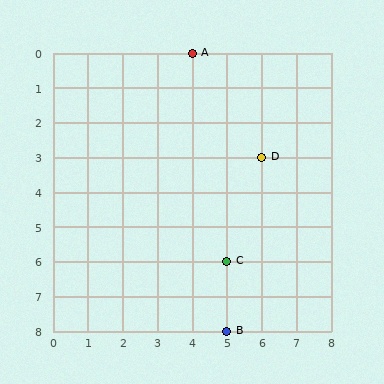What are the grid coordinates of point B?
Point B is at grid coordinates (5, 8).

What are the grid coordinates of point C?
Point C is at grid coordinates (5, 6).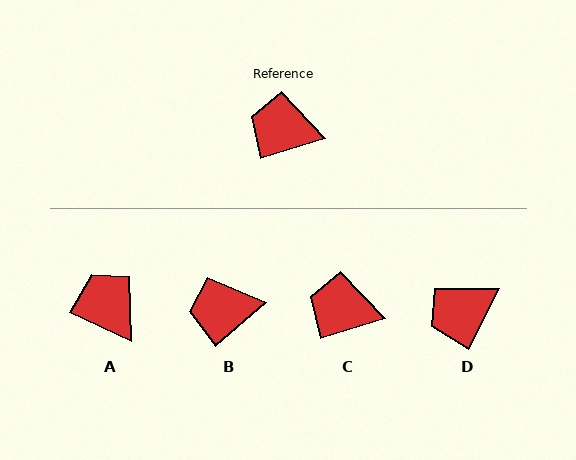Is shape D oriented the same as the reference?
No, it is off by about 46 degrees.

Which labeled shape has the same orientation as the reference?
C.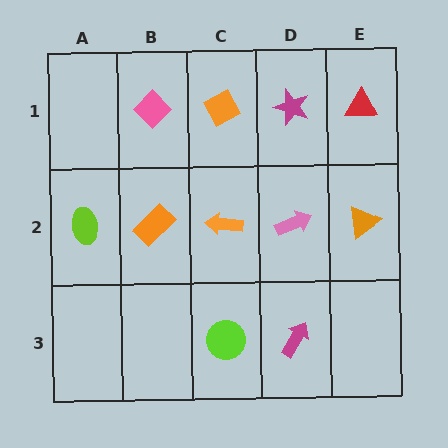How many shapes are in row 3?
2 shapes.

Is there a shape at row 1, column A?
No, that cell is empty.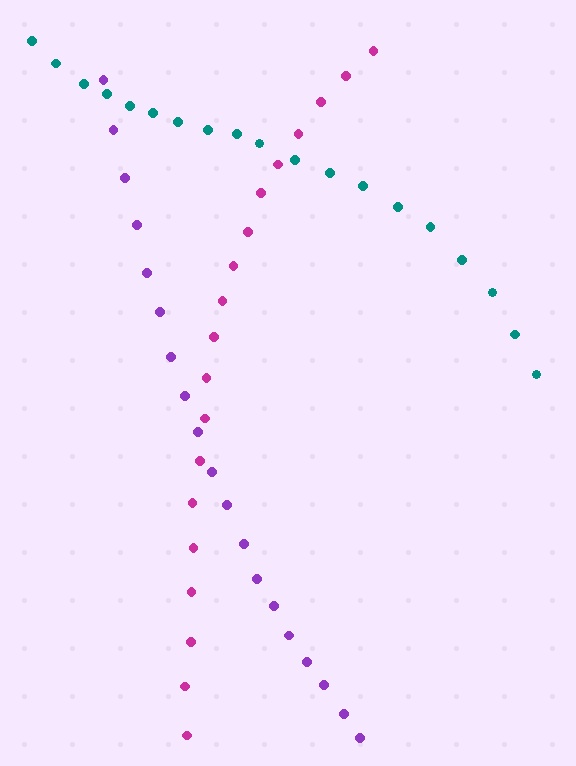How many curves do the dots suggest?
There are 3 distinct paths.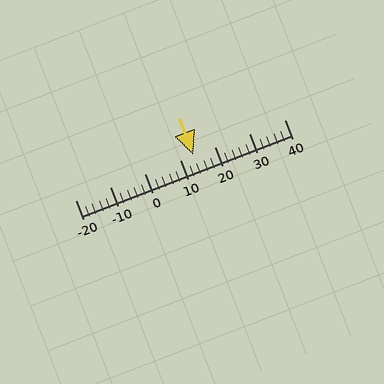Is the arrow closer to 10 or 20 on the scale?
The arrow is closer to 10.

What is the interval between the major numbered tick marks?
The major tick marks are spaced 10 units apart.